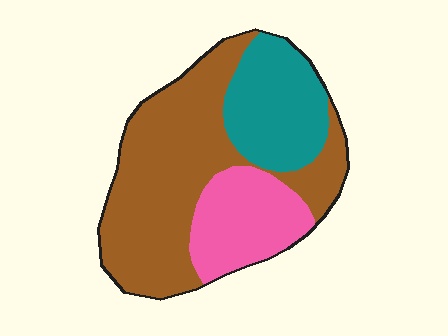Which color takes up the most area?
Brown, at roughly 55%.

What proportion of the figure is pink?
Pink takes up about one fifth (1/5) of the figure.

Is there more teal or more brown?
Brown.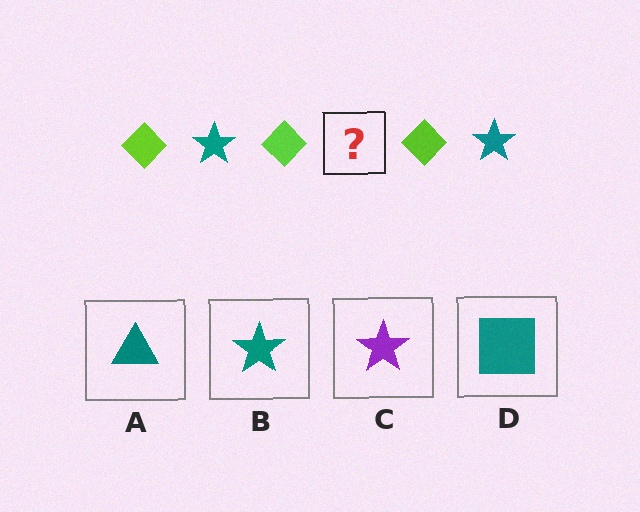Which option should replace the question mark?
Option B.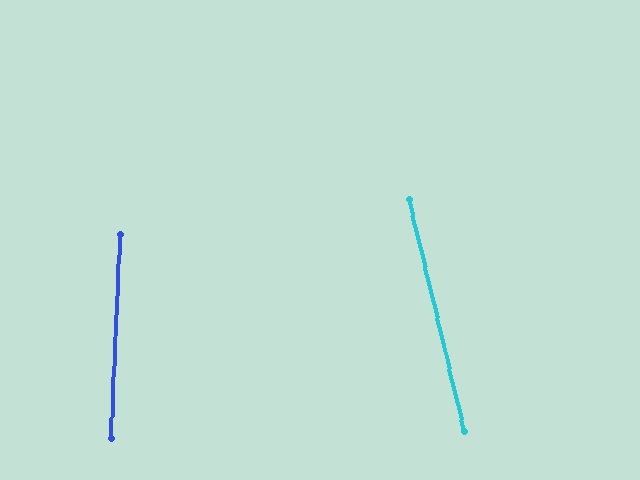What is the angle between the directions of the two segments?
Approximately 16 degrees.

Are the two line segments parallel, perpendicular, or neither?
Neither parallel nor perpendicular — they differ by about 16°.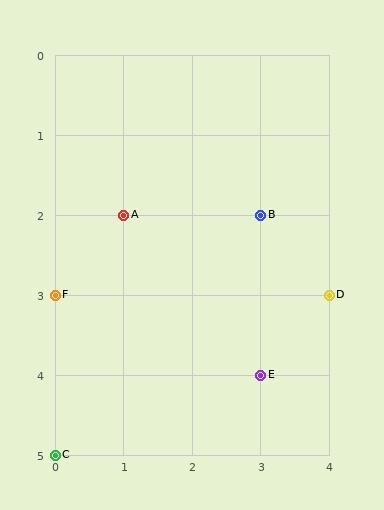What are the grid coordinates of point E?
Point E is at grid coordinates (3, 4).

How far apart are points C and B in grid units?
Points C and B are 3 columns and 3 rows apart (about 4.2 grid units diagonally).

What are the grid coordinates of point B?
Point B is at grid coordinates (3, 2).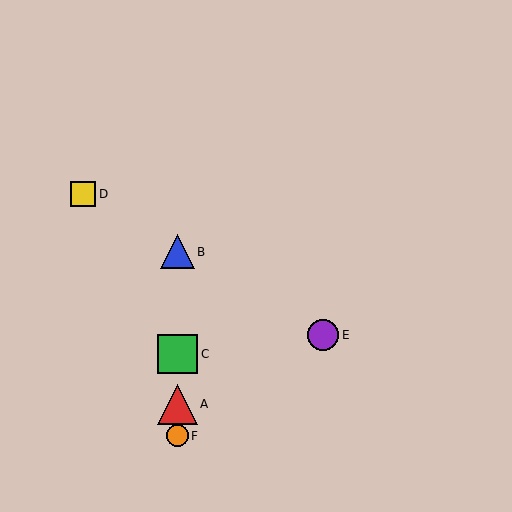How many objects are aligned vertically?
4 objects (A, B, C, F) are aligned vertically.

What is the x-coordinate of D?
Object D is at x≈83.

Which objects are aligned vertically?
Objects A, B, C, F are aligned vertically.